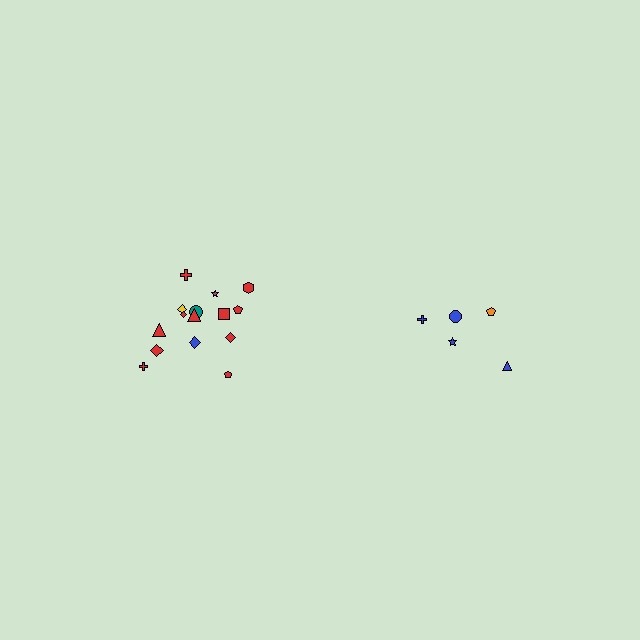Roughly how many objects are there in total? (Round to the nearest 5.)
Roughly 20 objects in total.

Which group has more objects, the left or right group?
The left group.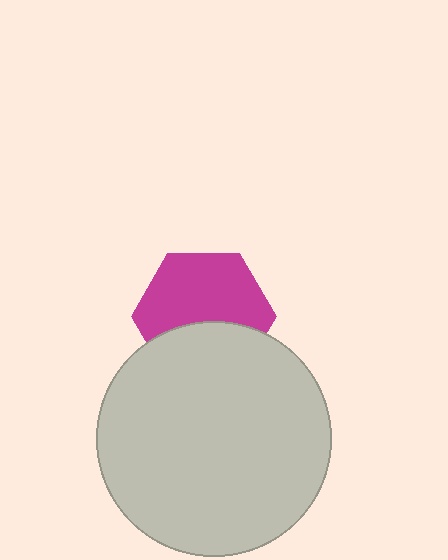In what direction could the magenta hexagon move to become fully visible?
The magenta hexagon could move up. That would shift it out from behind the light gray circle entirely.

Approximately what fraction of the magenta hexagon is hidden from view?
Roughly 39% of the magenta hexagon is hidden behind the light gray circle.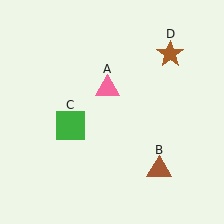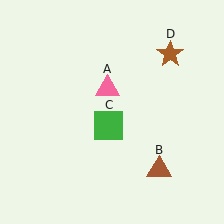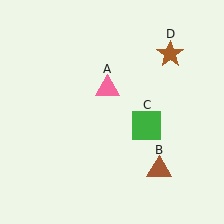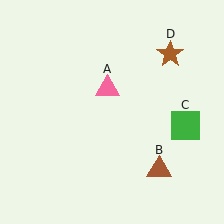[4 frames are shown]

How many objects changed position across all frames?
1 object changed position: green square (object C).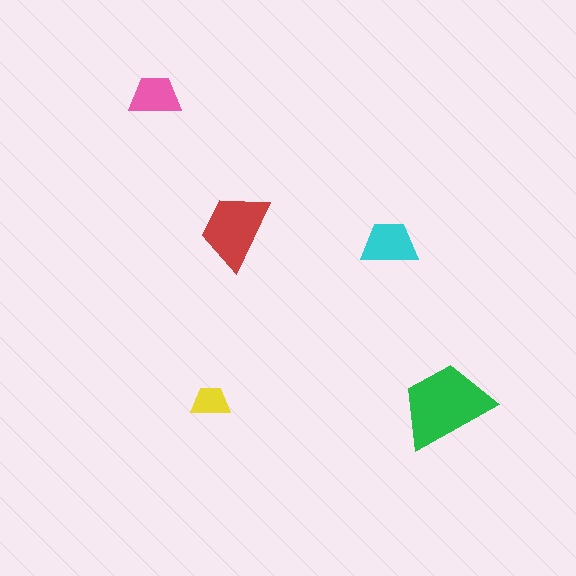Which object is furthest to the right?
The green trapezoid is rightmost.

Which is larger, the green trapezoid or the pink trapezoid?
The green one.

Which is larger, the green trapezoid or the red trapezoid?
The green one.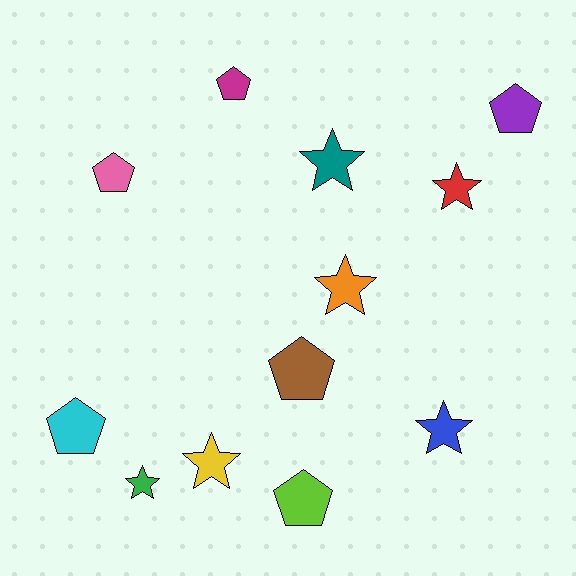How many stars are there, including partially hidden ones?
There are 6 stars.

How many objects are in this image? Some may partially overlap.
There are 12 objects.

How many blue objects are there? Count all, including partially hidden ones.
There is 1 blue object.